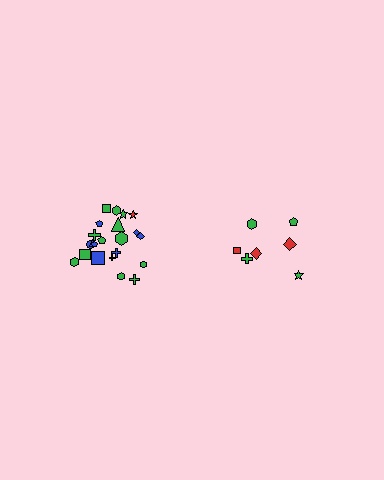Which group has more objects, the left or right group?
The left group.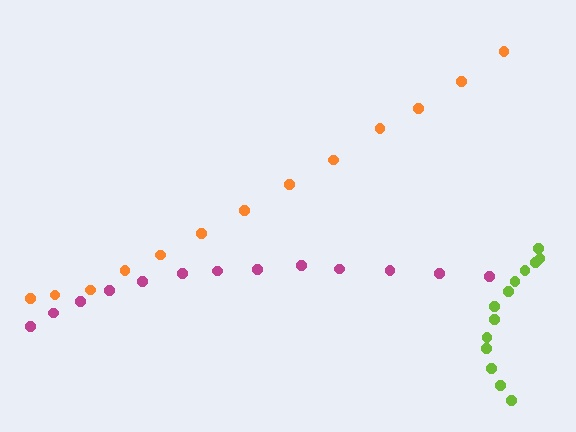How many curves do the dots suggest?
There are 3 distinct paths.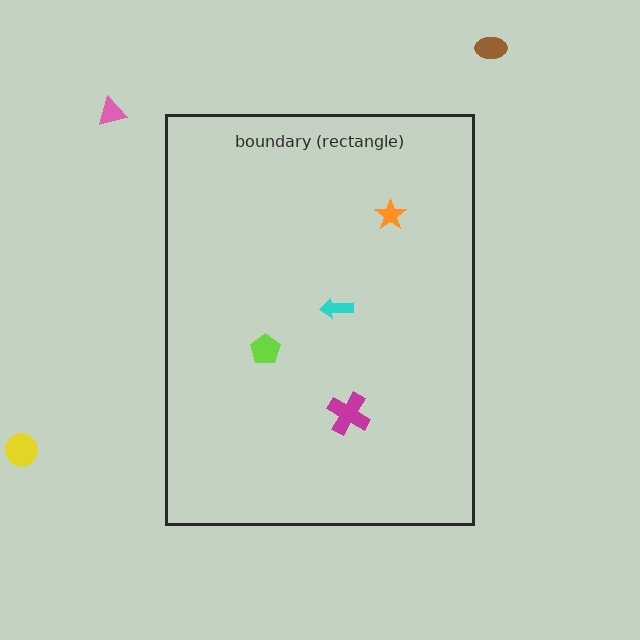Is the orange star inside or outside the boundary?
Inside.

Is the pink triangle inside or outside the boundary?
Outside.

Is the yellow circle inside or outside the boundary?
Outside.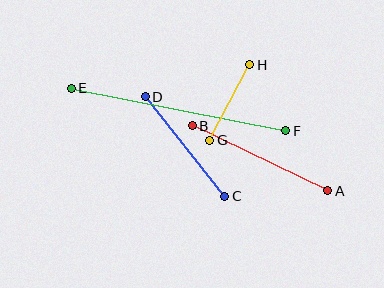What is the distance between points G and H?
The distance is approximately 85 pixels.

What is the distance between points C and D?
The distance is approximately 127 pixels.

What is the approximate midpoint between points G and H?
The midpoint is at approximately (230, 103) pixels.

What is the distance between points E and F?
The distance is approximately 219 pixels.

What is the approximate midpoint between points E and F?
The midpoint is at approximately (178, 110) pixels.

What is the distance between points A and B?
The distance is approximately 151 pixels.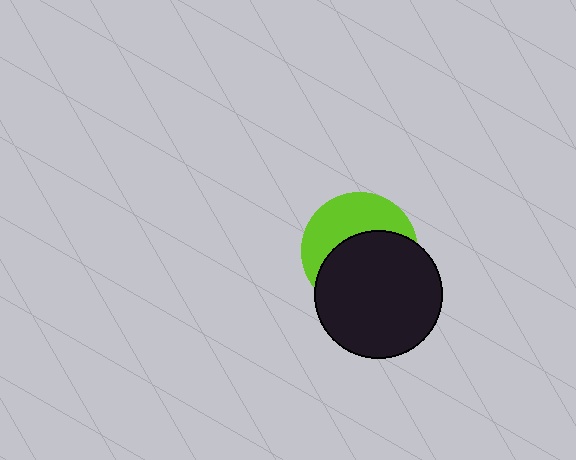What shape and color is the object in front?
The object in front is a black circle.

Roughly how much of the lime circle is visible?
A small part of it is visible (roughly 43%).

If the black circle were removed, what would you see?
You would see the complete lime circle.